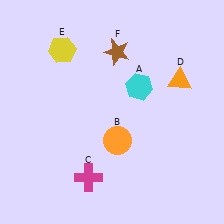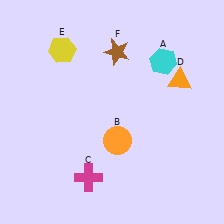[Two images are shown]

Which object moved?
The cyan hexagon (A) moved up.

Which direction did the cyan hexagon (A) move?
The cyan hexagon (A) moved up.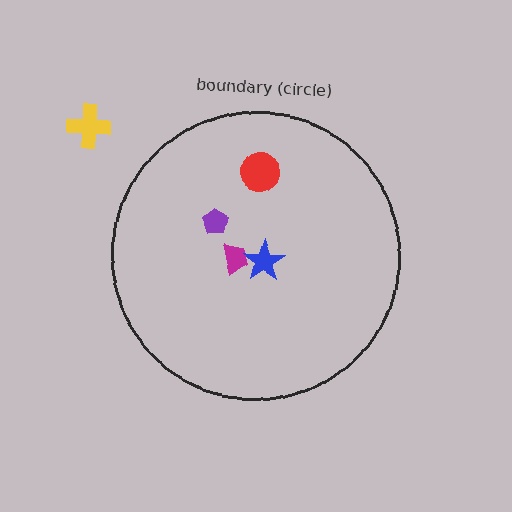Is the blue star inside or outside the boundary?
Inside.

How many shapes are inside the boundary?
4 inside, 1 outside.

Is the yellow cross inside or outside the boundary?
Outside.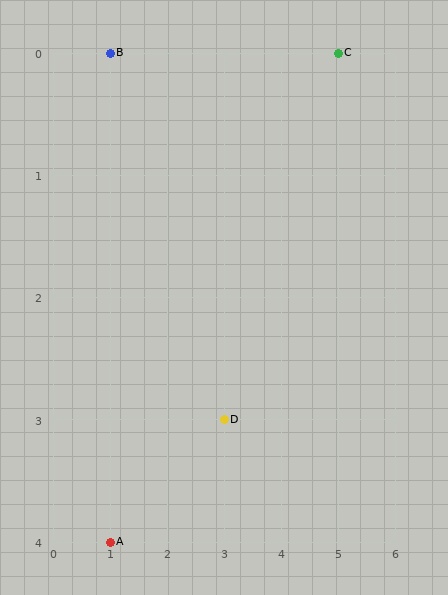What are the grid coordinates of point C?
Point C is at grid coordinates (5, 0).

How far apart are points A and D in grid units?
Points A and D are 2 columns and 1 row apart (about 2.2 grid units diagonally).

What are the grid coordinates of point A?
Point A is at grid coordinates (1, 4).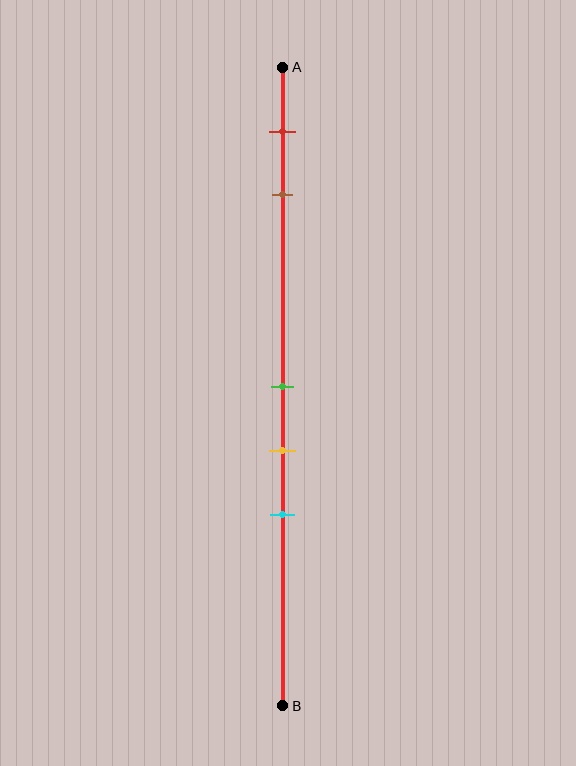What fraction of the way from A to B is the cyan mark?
The cyan mark is approximately 70% (0.7) of the way from A to B.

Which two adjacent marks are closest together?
The green and yellow marks are the closest adjacent pair.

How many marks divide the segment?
There are 5 marks dividing the segment.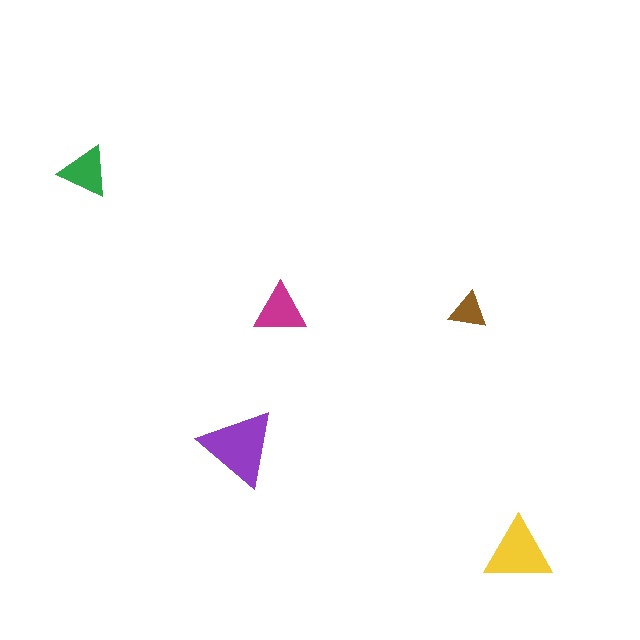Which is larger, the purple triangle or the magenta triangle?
The purple one.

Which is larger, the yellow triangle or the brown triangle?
The yellow one.